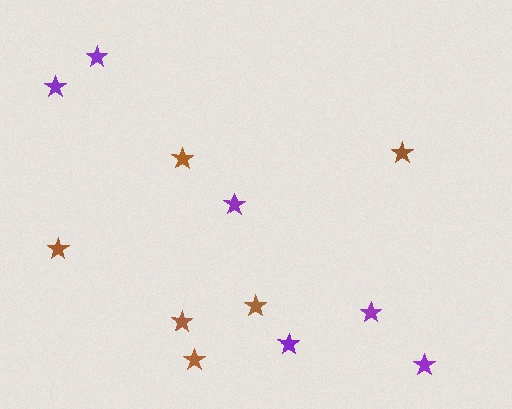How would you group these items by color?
There are 2 groups: one group of purple stars (6) and one group of brown stars (6).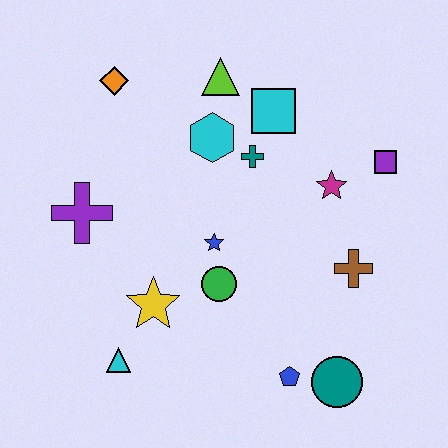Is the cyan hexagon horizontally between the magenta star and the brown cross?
No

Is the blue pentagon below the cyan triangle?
Yes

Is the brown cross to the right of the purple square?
No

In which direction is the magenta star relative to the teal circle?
The magenta star is above the teal circle.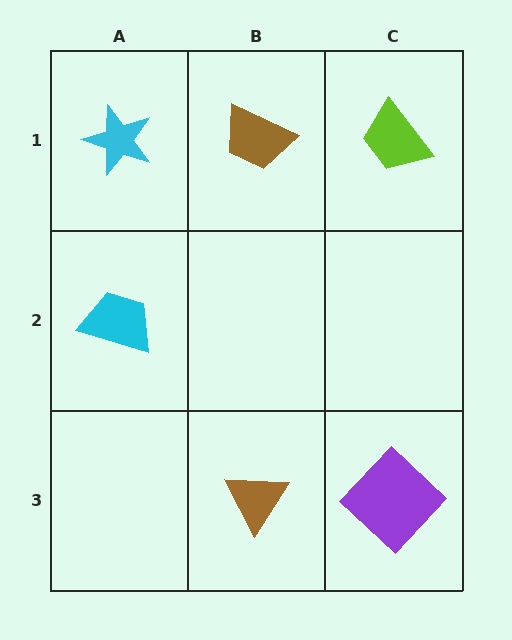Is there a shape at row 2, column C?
No, that cell is empty.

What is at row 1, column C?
A lime trapezoid.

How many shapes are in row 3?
2 shapes.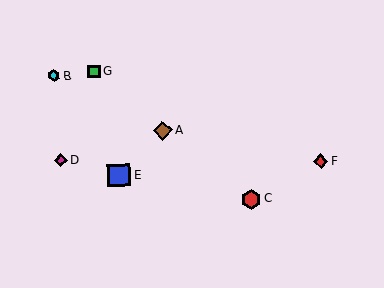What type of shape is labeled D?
Shape D is a magenta diamond.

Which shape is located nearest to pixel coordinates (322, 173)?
The red diamond (labeled F) at (321, 161) is nearest to that location.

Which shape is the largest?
The blue square (labeled E) is the largest.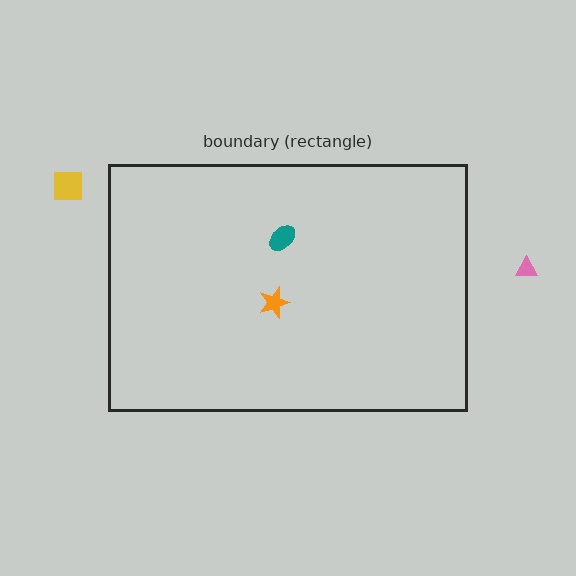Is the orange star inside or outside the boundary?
Inside.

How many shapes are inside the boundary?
2 inside, 2 outside.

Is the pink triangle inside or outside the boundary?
Outside.